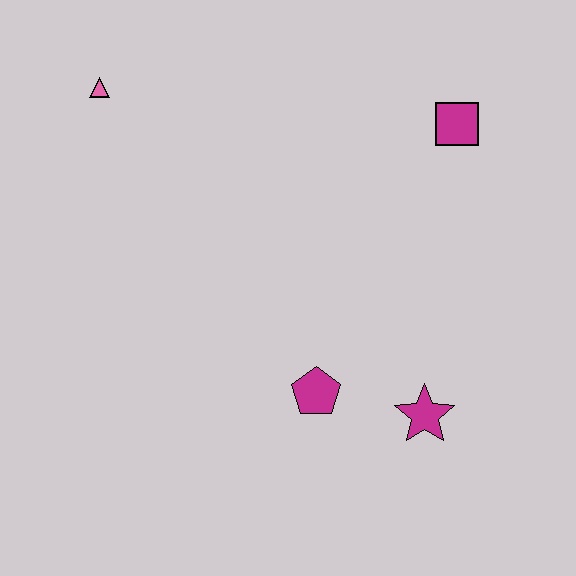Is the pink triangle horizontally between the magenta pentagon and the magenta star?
No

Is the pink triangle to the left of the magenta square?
Yes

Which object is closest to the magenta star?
The magenta pentagon is closest to the magenta star.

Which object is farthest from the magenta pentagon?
The pink triangle is farthest from the magenta pentagon.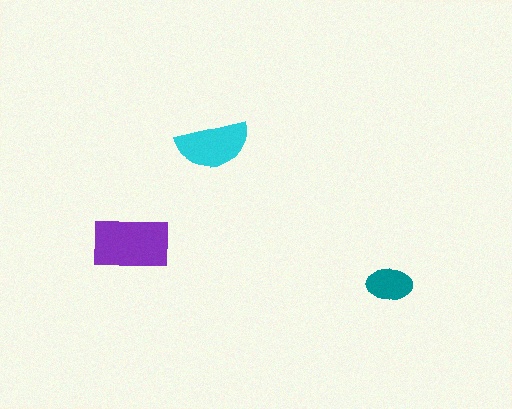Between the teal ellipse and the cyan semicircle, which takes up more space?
The cyan semicircle.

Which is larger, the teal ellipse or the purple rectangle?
The purple rectangle.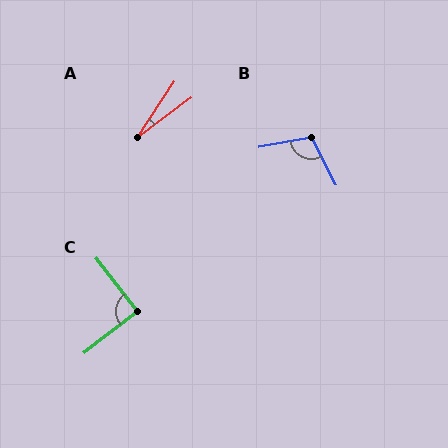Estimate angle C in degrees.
Approximately 90 degrees.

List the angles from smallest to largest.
A (19°), C (90°), B (106°).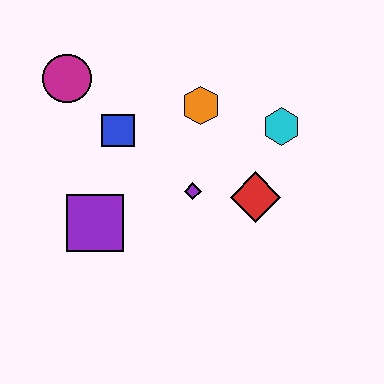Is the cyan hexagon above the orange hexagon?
No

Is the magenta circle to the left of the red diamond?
Yes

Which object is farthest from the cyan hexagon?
The magenta circle is farthest from the cyan hexagon.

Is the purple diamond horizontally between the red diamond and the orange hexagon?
No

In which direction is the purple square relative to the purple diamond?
The purple square is to the left of the purple diamond.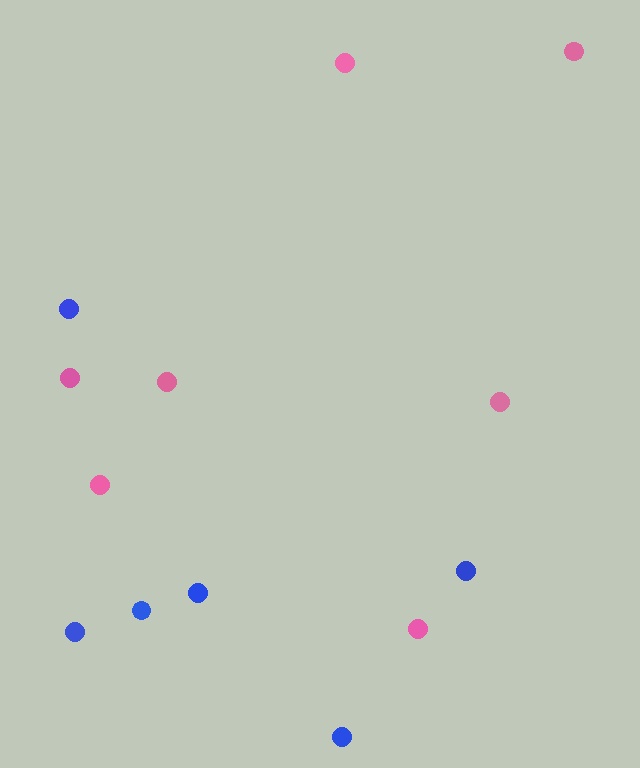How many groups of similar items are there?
There are 2 groups: one group of pink circles (7) and one group of blue circles (6).